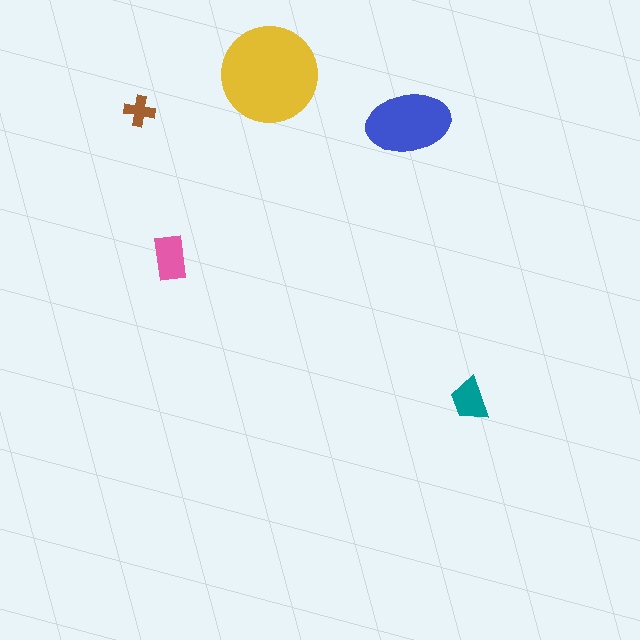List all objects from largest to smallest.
The yellow circle, the blue ellipse, the pink rectangle, the teal trapezoid, the brown cross.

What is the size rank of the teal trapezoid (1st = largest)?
4th.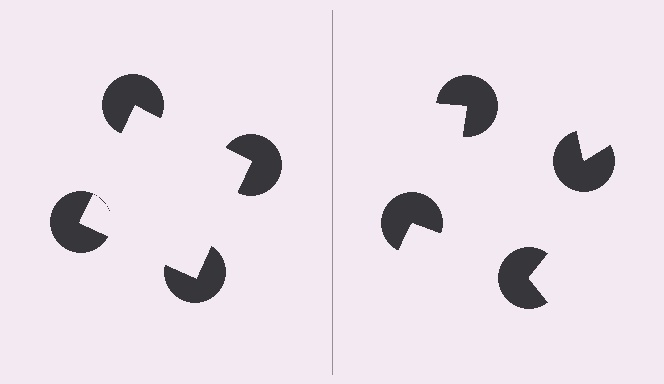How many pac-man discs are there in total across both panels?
8 — 4 on each side.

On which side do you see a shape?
An illusory square appears on the left side. On the right side the wedge cuts are rotated, so no coherent shape forms.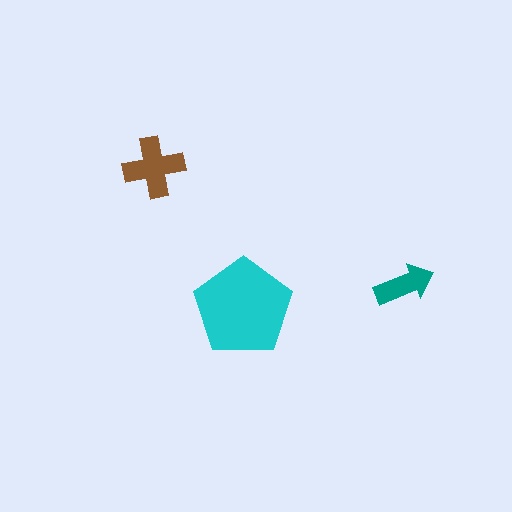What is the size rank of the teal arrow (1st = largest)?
3rd.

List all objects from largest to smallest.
The cyan pentagon, the brown cross, the teal arrow.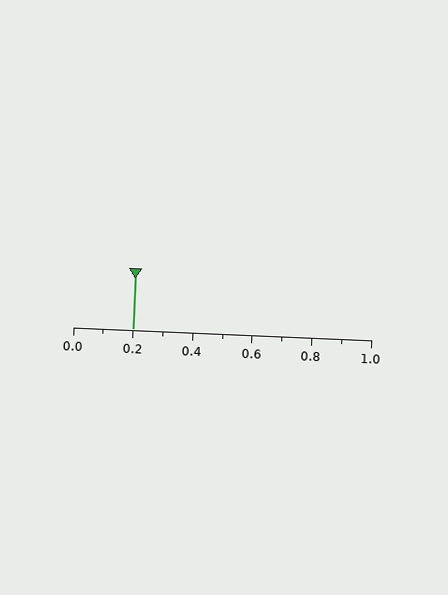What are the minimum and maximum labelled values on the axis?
The axis runs from 0.0 to 1.0.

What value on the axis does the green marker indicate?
The marker indicates approximately 0.2.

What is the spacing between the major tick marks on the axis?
The major ticks are spaced 0.2 apart.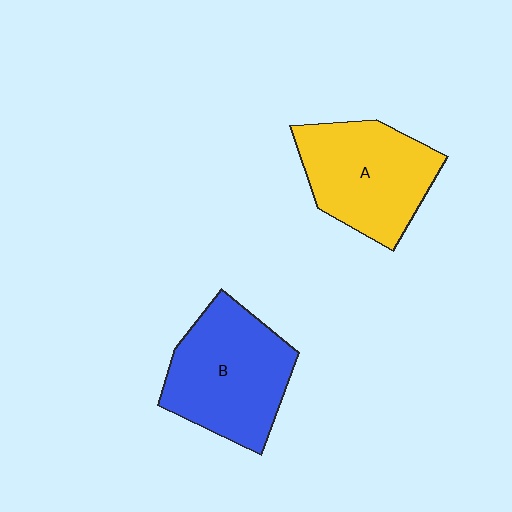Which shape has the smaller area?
Shape A (yellow).